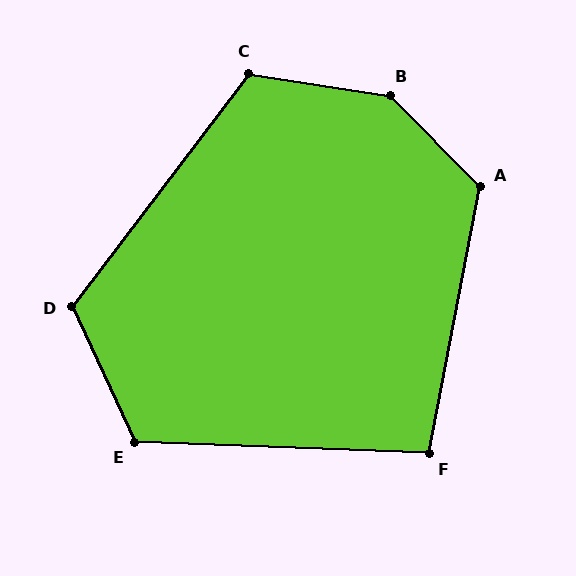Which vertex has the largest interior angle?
B, at approximately 144 degrees.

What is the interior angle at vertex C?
Approximately 118 degrees (obtuse).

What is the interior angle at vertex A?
Approximately 124 degrees (obtuse).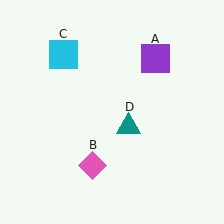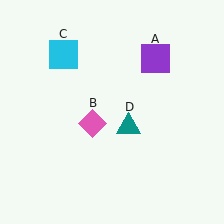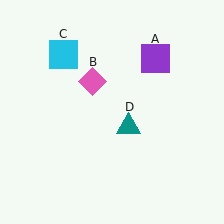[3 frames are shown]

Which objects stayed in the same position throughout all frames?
Purple square (object A) and cyan square (object C) and teal triangle (object D) remained stationary.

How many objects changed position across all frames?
1 object changed position: pink diamond (object B).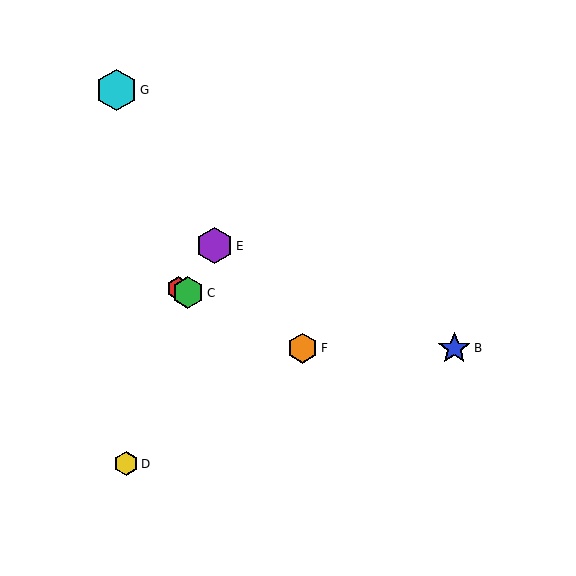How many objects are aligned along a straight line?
3 objects (A, C, F) are aligned along a straight line.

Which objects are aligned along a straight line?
Objects A, C, F are aligned along a straight line.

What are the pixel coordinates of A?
Object A is at (179, 288).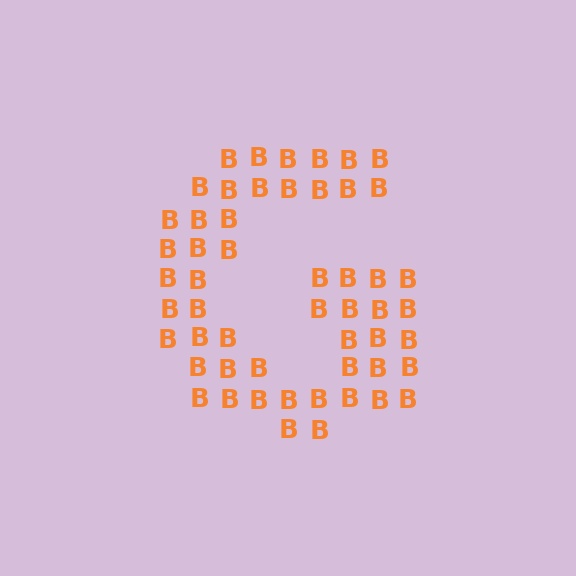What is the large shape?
The large shape is the letter G.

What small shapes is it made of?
It is made of small letter B's.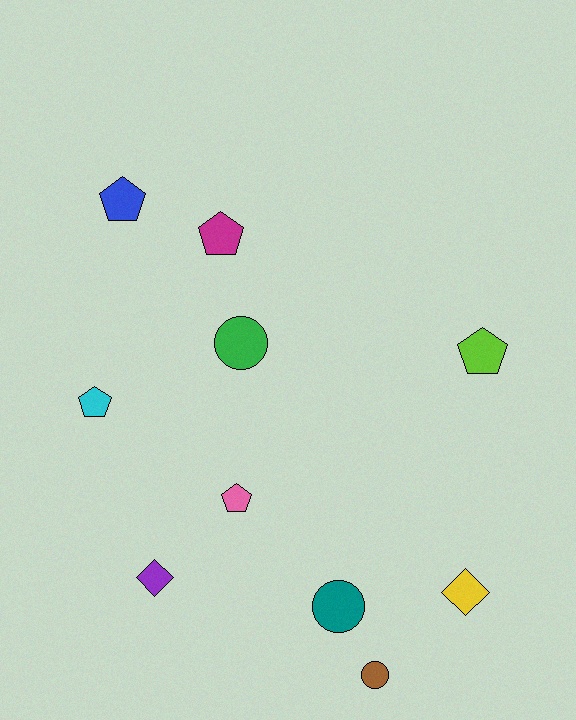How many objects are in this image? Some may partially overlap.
There are 10 objects.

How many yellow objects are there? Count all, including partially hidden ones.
There is 1 yellow object.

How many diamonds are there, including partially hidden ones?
There are 2 diamonds.